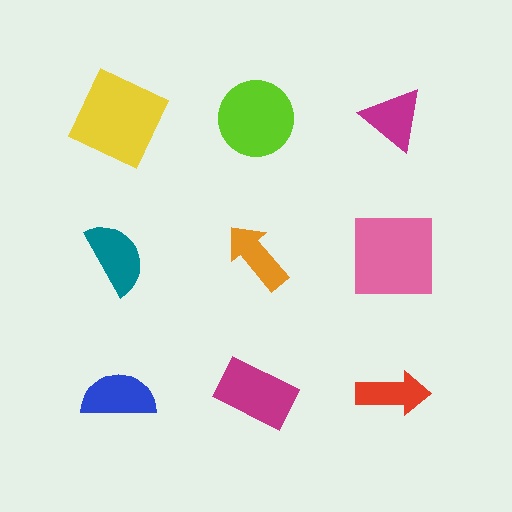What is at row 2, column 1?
A teal semicircle.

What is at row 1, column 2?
A lime circle.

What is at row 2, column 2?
An orange arrow.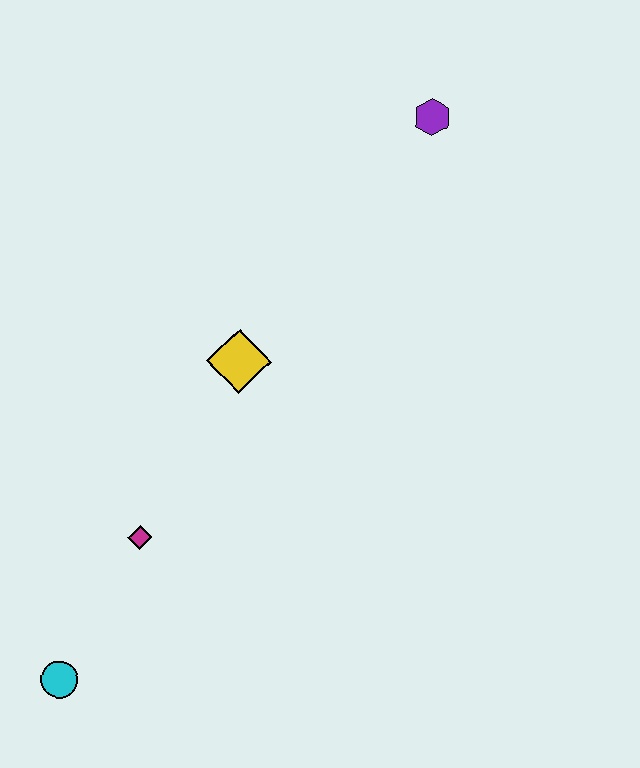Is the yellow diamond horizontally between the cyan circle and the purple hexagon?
Yes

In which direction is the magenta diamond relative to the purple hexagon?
The magenta diamond is below the purple hexagon.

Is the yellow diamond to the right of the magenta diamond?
Yes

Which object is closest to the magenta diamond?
The cyan circle is closest to the magenta diamond.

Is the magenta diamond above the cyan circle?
Yes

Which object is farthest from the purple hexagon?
The cyan circle is farthest from the purple hexagon.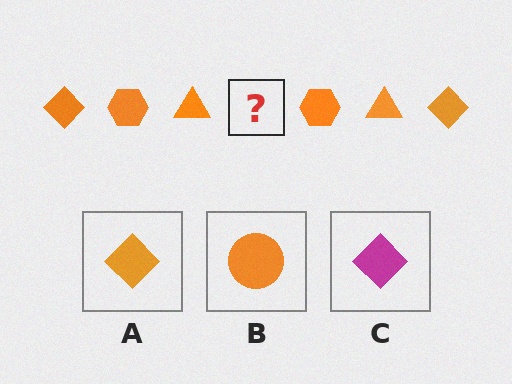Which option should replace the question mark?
Option A.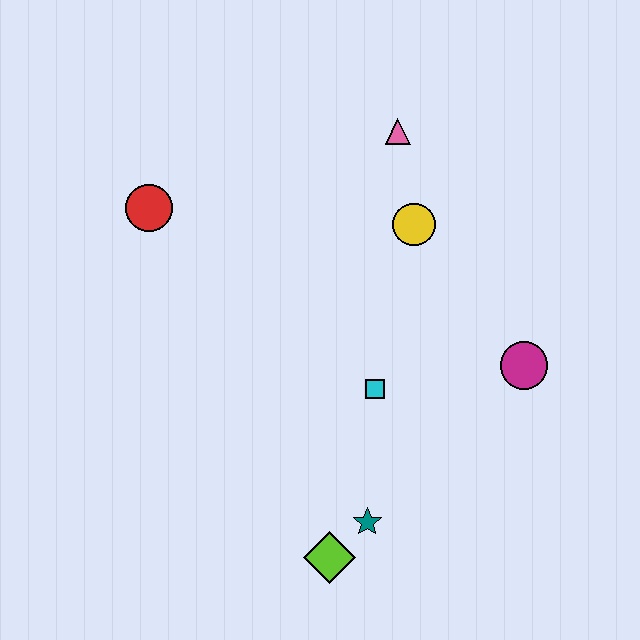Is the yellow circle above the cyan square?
Yes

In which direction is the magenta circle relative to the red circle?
The magenta circle is to the right of the red circle.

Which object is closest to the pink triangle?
The yellow circle is closest to the pink triangle.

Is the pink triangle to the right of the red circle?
Yes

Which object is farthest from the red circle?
The magenta circle is farthest from the red circle.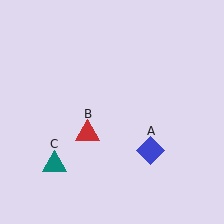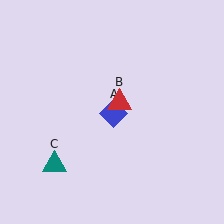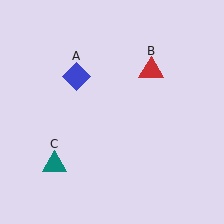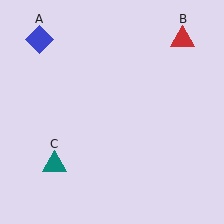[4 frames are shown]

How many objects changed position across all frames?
2 objects changed position: blue diamond (object A), red triangle (object B).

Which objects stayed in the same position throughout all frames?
Teal triangle (object C) remained stationary.